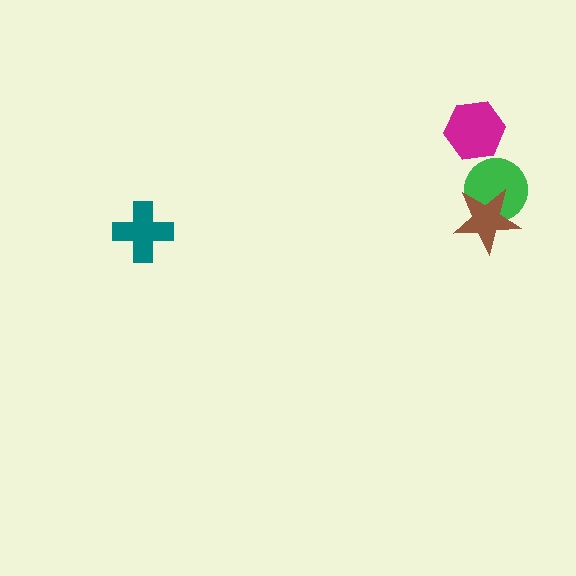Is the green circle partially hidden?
Yes, it is partially covered by another shape.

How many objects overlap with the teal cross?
0 objects overlap with the teal cross.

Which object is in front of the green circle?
The brown star is in front of the green circle.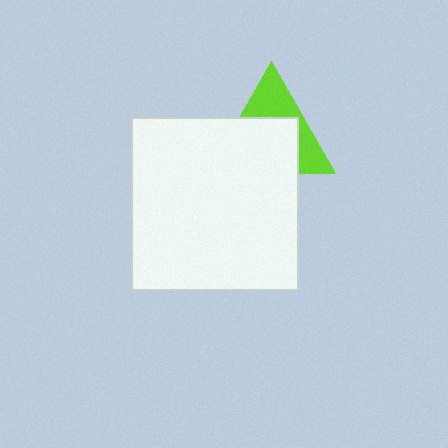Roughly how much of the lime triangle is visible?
A small part of it is visible (roughly 41%).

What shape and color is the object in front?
The object in front is a white rectangle.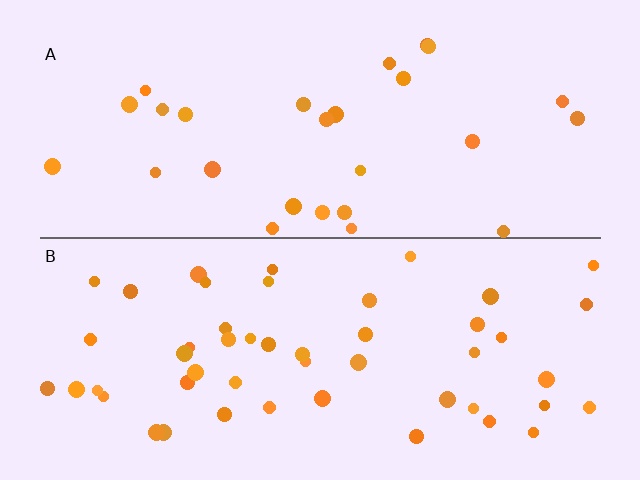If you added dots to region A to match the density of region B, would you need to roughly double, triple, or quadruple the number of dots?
Approximately double.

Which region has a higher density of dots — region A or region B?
B (the bottom).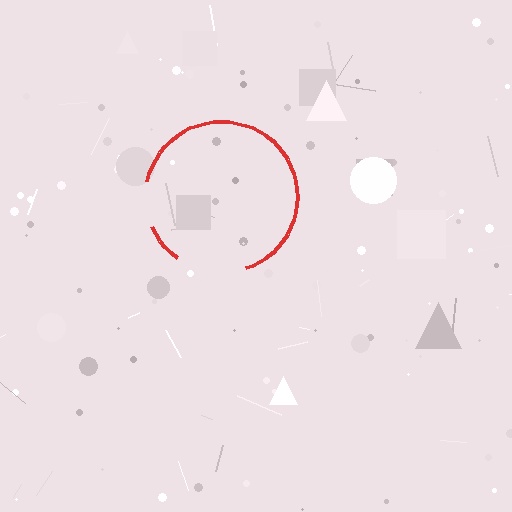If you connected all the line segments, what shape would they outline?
They would outline a circle.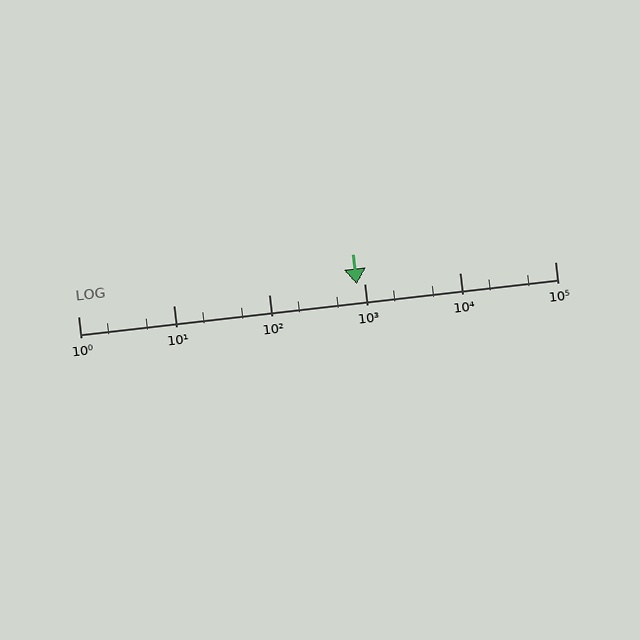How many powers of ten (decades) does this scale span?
The scale spans 5 decades, from 1 to 100000.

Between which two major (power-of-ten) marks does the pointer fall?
The pointer is between 100 and 1000.